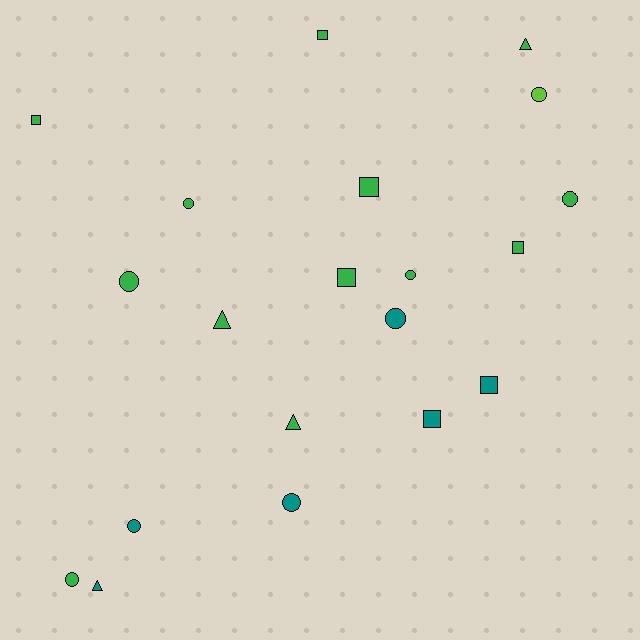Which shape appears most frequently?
Circle, with 9 objects.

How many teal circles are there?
There are 3 teal circles.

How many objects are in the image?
There are 20 objects.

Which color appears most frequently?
Green, with 13 objects.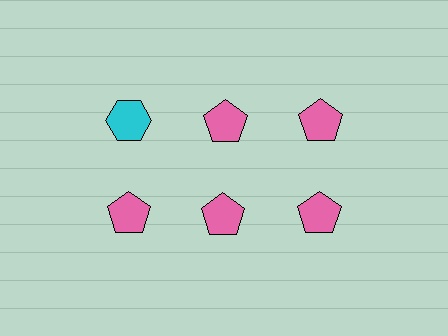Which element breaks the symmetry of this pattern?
The cyan hexagon in the top row, leftmost column breaks the symmetry. All other shapes are pink pentagons.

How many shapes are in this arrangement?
There are 6 shapes arranged in a grid pattern.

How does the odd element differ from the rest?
It differs in both color (cyan instead of pink) and shape (hexagon instead of pentagon).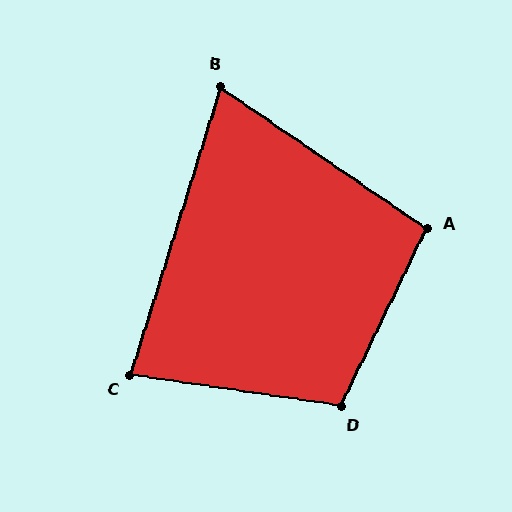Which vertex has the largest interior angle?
D, at approximately 107 degrees.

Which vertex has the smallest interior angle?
B, at approximately 73 degrees.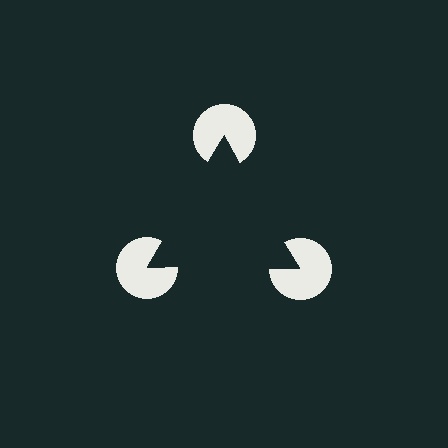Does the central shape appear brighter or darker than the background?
It typically appears slightly darker than the background, even though no actual brightness change is drawn.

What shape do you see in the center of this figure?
An illusory triangle — its edges are inferred from the aligned wedge cuts in the pac-man discs, not physically drawn.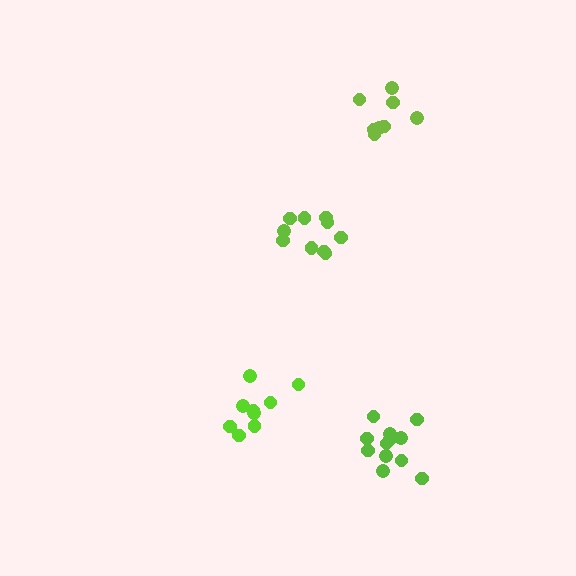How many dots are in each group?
Group 1: 8 dots, Group 2: 12 dots, Group 3: 9 dots, Group 4: 10 dots (39 total).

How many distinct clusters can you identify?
There are 4 distinct clusters.